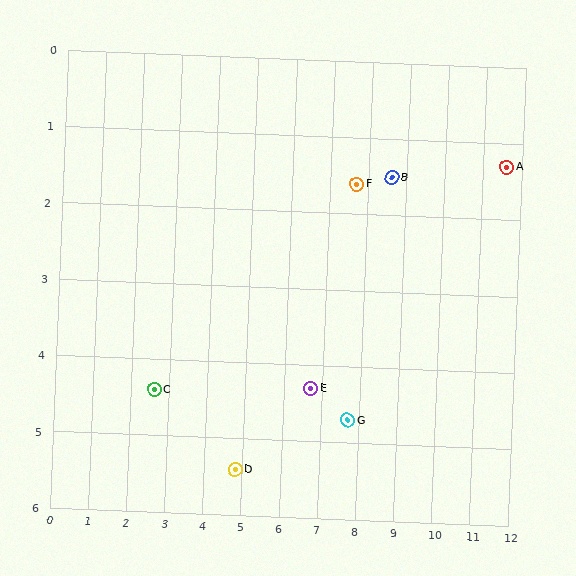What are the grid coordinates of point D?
Point D is at approximately (4.8, 5.4).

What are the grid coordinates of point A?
Point A is at approximately (11.6, 1.3).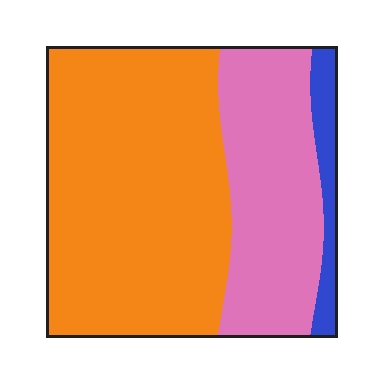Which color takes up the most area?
Orange, at roughly 60%.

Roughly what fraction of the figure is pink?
Pink covers roughly 30% of the figure.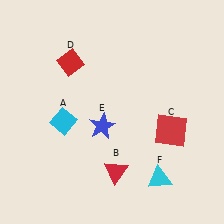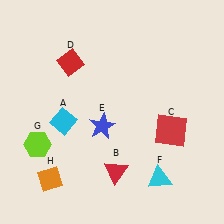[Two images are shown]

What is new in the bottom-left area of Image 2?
A lime hexagon (G) was added in the bottom-left area of Image 2.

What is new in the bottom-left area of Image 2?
An orange diamond (H) was added in the bottom-left area of Image 2.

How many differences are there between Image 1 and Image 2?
There are 2 differences between the two images.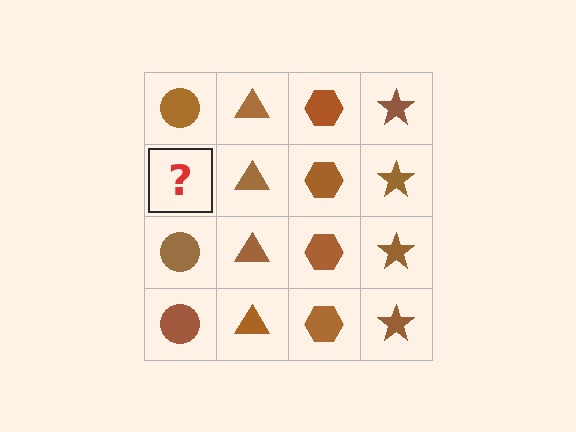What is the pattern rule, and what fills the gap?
The rule is that each column has a consistent shape. The gap should be filled with a brown circle.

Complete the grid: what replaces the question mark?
The question mark should be replaced with a brown circle.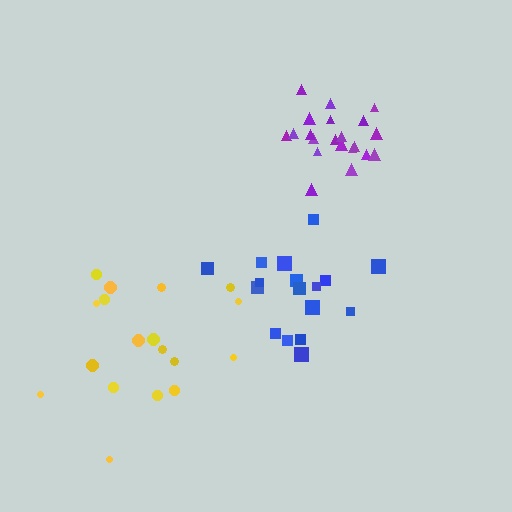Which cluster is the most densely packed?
Purple.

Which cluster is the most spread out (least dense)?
Yellow.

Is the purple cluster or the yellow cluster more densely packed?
Purple.